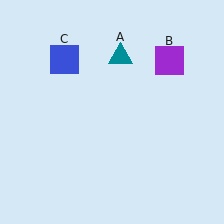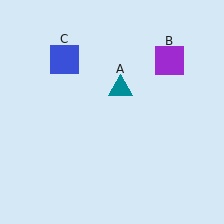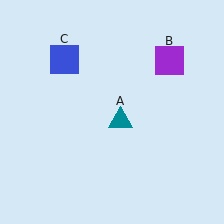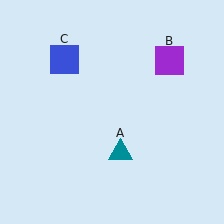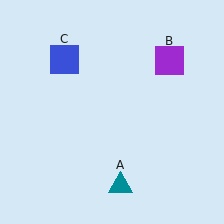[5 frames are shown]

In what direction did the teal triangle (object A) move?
The teal triangle (object A) moved down.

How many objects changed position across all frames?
1 object changed position: teal triangle (object A).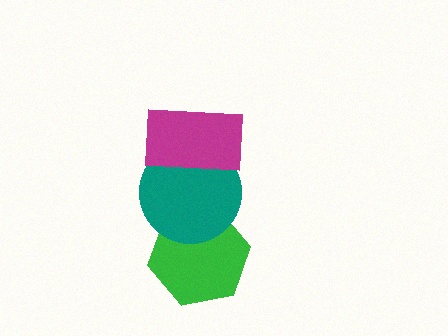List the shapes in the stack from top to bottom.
From top to bottom: the magenta rectangle, the teal circle, the green hexagon.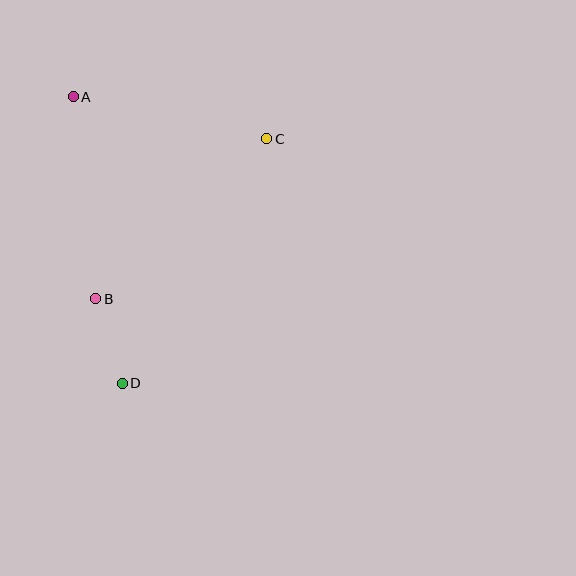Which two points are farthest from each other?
Points A and D are farthest from each other.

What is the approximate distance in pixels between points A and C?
The distance between A and C is approximately 198 pixels.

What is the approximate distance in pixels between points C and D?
The distance between C and D is approximately 284 pixels.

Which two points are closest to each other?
Points B and D are closest to each other.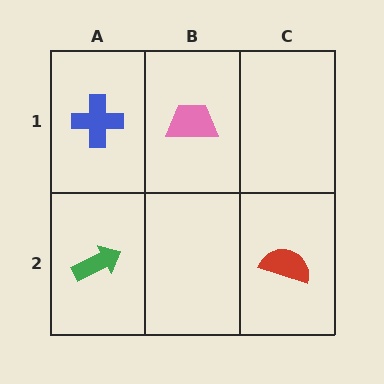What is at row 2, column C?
A red semicircle.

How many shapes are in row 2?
2 shapes.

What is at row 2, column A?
A green arrow.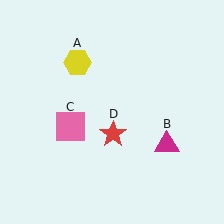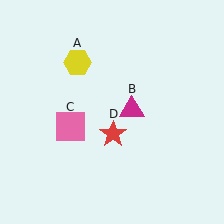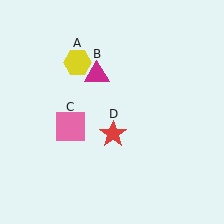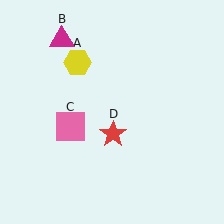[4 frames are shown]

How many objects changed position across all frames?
1 object changed position: magenta triangle (object B).